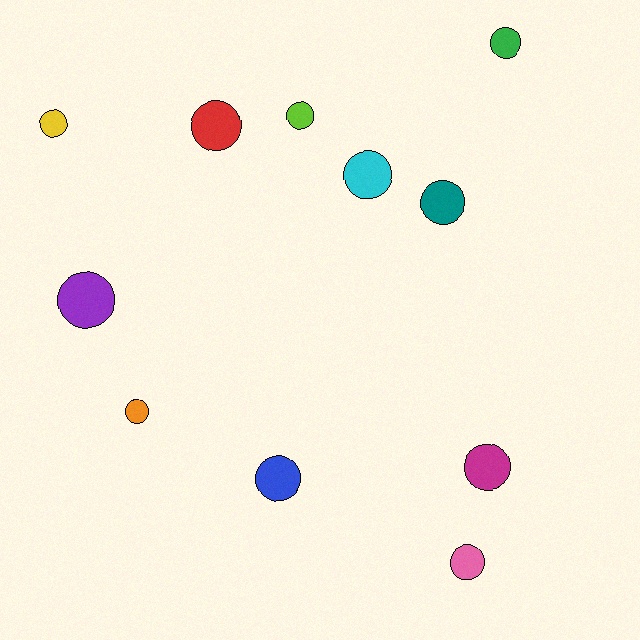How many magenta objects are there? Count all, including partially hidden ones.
There is 1 magenta object.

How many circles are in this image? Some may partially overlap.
There are 11 circles.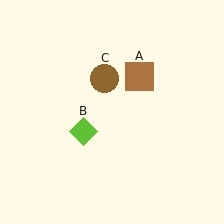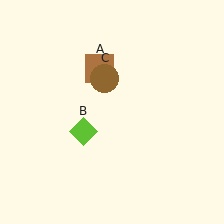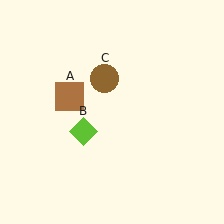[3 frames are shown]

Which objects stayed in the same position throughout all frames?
Lime diamond (object B) and brown circle (object C) remained stationary.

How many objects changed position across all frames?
1 object changed position: brown square (object A).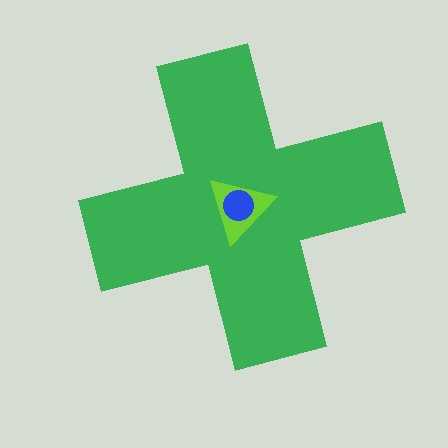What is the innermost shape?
The blue circle.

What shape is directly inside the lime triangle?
The blue circle.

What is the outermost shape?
The green cross.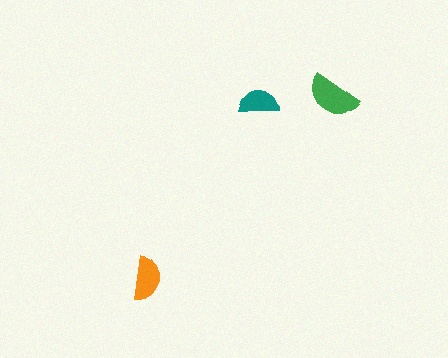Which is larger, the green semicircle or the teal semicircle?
The green one.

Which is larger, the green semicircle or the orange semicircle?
The green one.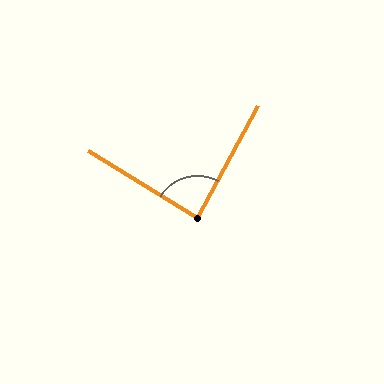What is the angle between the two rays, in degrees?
Approximately 87 degrees.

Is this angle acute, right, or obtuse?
It is approximately a right angle.